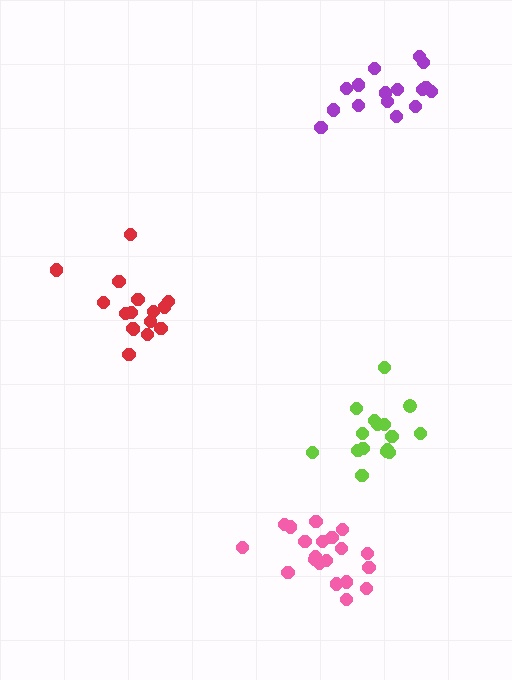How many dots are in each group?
Group 1: 16 dots, Group 2: 16 dots, Group 3: 16 dots, Group 4: 20 dots (68 total).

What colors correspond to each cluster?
The clusters are colored: purple, lime, red, pink.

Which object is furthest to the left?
The red cluster is leftmost.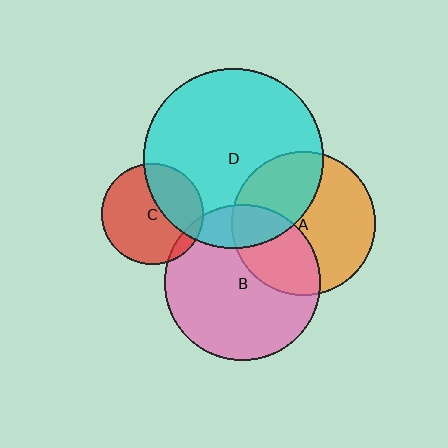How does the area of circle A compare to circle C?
Approximately 2.0 times.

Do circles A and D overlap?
Yes.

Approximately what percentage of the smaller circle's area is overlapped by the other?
Approximately 35%.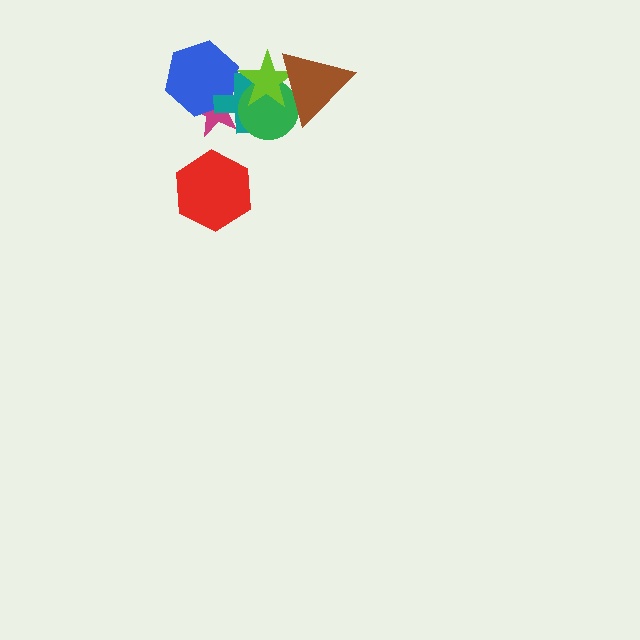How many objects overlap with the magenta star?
2 objects overlap with the magenta star.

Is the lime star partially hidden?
Yes, it is partially covered by another shape.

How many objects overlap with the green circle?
3 objects overlap with the green circle.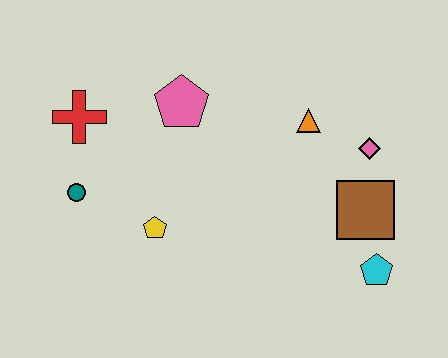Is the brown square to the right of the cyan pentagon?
No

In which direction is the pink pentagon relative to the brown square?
The pink pentagon is to the left of the brown square.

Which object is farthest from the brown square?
The red cross is farthest from the brown square.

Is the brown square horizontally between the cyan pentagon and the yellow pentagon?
Yes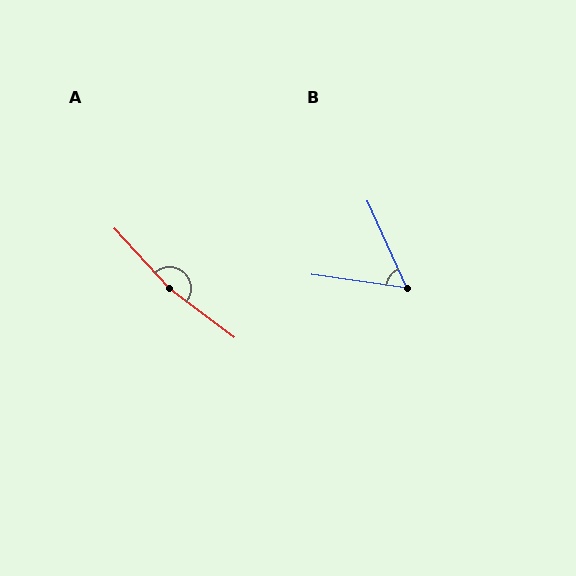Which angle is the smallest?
B, at approximately 58 degrees.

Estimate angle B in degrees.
Approximately 58 degrees.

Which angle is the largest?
A, at approximately 170 degrees.